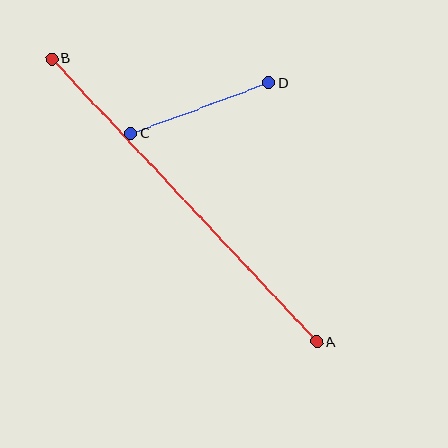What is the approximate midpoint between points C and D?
The midpoint is at approximately (200, 108) pixels.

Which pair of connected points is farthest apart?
Points A and B are farthest apart.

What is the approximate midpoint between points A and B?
The midpoint is at approximately (184, 200) pixels.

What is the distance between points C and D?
The distance is approximately 147 pixels.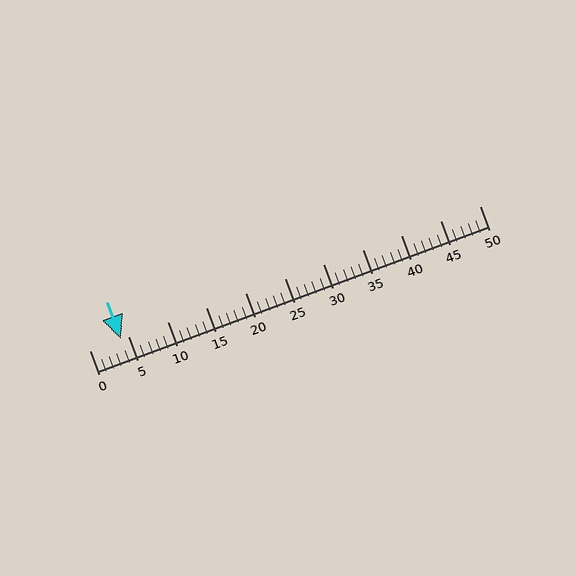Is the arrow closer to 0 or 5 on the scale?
The arrow is closer to 5.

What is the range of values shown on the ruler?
The ruler shows values from 0 to 50.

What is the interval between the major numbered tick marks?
The major tick marks are spaced 5 units apart.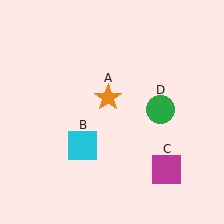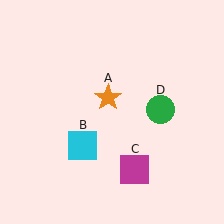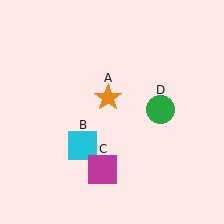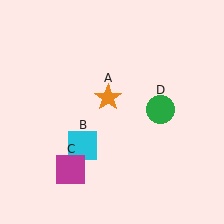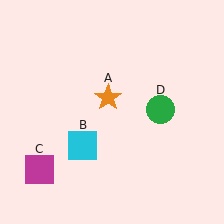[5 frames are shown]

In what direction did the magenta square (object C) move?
The magenta square (object C) moved left.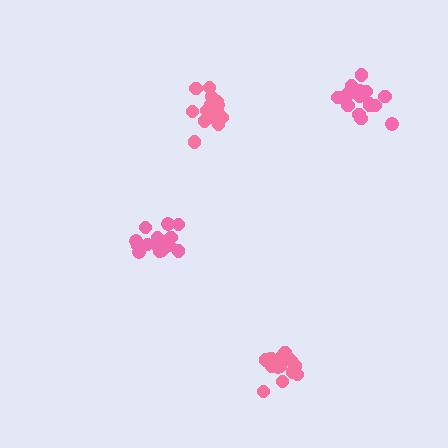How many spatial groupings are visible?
There are 4 spatial groupings.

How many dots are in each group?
Group 1: 15 dots, Group 2: 15 dots, Group 3: 18 dots, Group 4: 15 dots (63 total).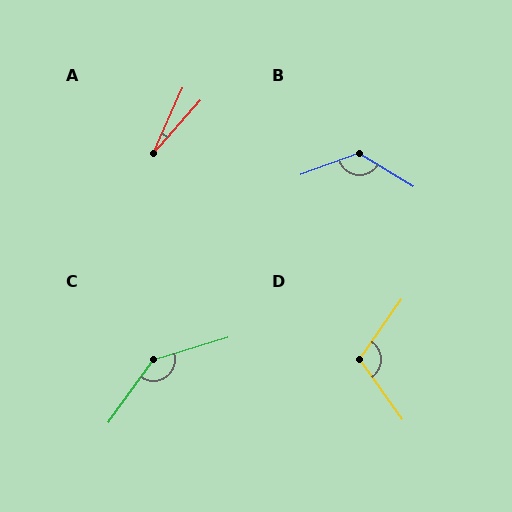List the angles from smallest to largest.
A (17°), D (109°), B (128°), C (142°).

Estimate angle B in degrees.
Approximately 128 degrees.